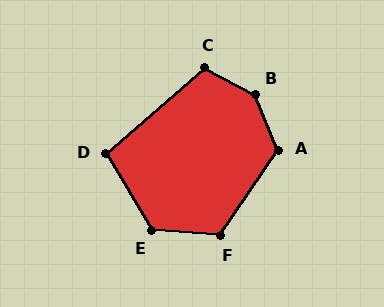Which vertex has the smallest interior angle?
D, at approximately 100 degrees.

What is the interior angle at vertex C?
Approximately 112 degrees (obtuse).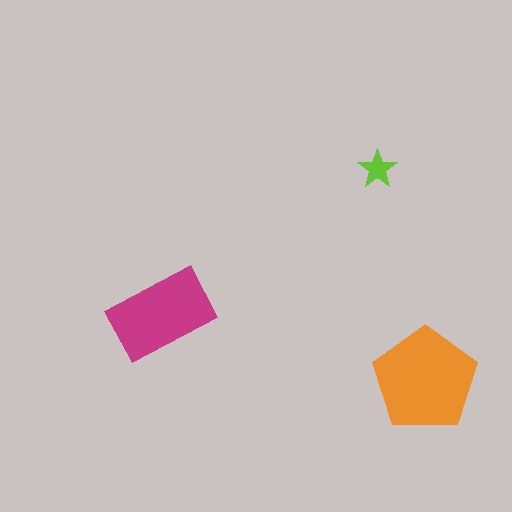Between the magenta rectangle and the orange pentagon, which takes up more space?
The orange pentagon.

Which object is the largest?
The orange pentagon.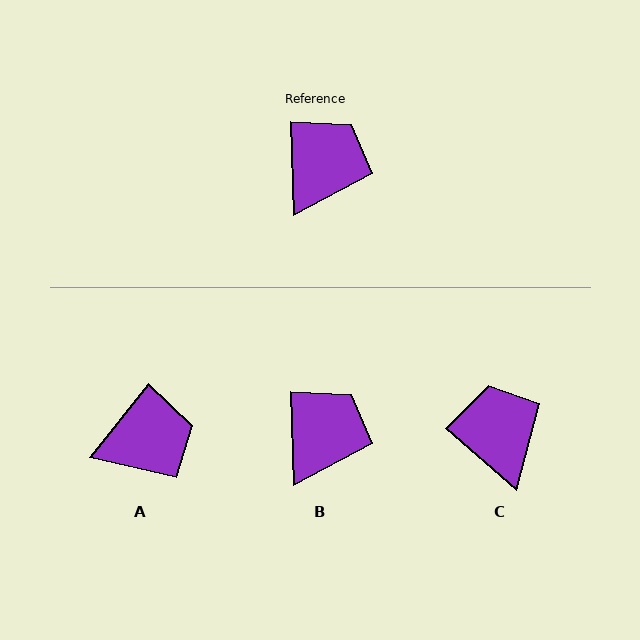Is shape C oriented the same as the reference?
No, it is off by about 47 degrees.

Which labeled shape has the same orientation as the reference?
B.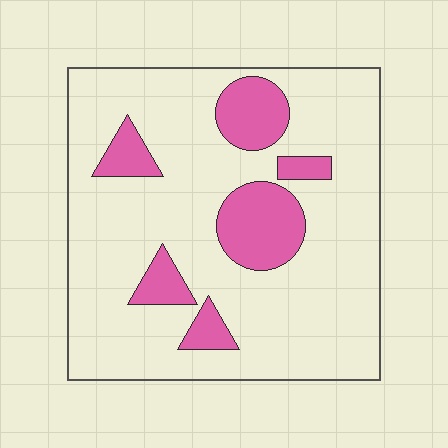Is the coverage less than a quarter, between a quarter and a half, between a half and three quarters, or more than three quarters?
Less than a quarter.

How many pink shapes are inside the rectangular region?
6.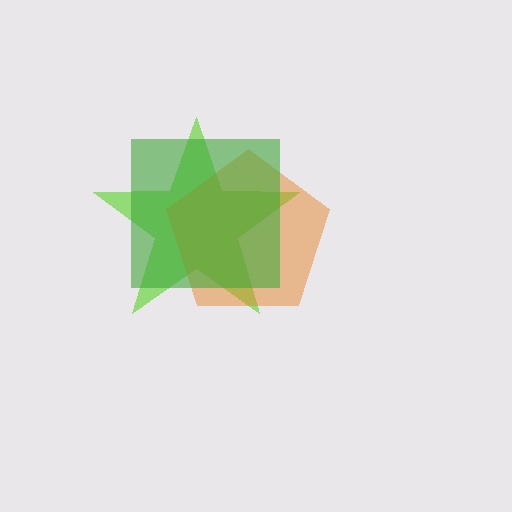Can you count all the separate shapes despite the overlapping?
Yes, there are 3 separate shapes.